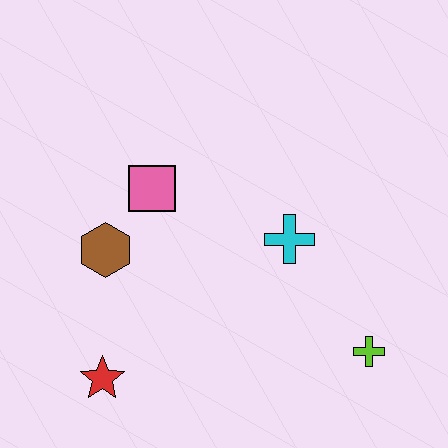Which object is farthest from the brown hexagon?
The lime cross is farthest from the brown hexagon.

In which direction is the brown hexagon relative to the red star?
The brown hexagon is above the red star.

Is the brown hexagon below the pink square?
Yes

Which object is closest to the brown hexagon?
The pink square is closest to the brown hexagon.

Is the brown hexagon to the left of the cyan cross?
Yes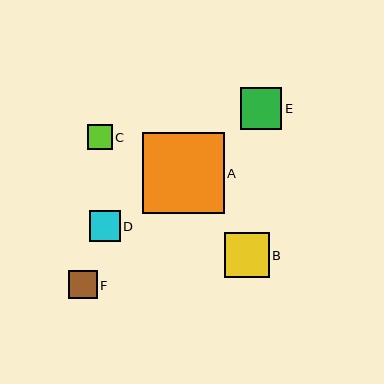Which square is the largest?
Square A is the largest with a size of approximately 82 pixels.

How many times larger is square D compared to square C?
Square D is approximately 1.2 times the size of square C.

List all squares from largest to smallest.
From largest to smallest: A, B, E, D, F, C.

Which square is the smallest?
Square C is the smallest with a size of approximately 25 pixels.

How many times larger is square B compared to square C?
Square B is approximately 1.8 times the size of square C.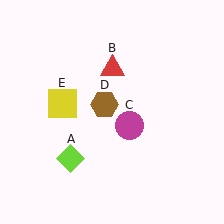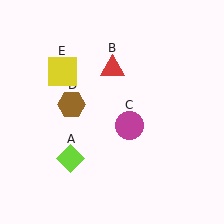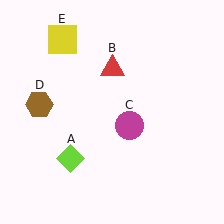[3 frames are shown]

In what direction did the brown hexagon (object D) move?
The brown hexagon (object D) moved left.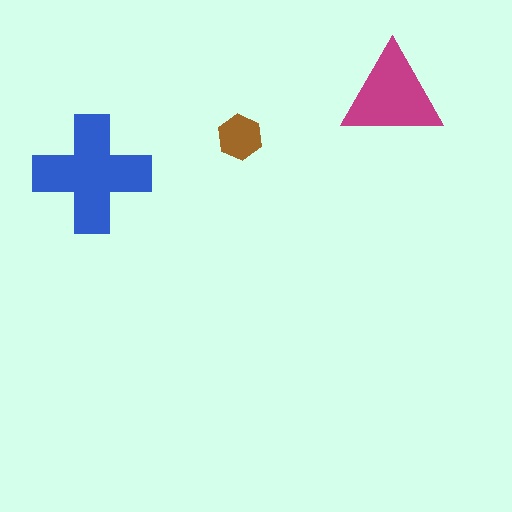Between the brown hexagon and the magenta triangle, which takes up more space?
The magenta triangle.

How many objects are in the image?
There are 3 objects in the image.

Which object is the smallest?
The brown hexagon.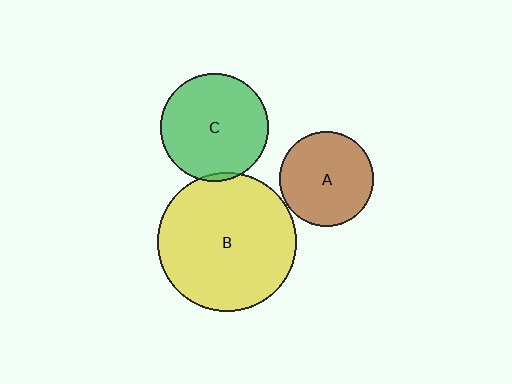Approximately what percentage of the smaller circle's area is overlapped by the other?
Approximately 5%.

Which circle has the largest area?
Circle B (yellow).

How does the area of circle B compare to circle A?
Approximately 2.1 times.